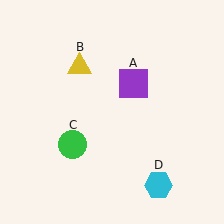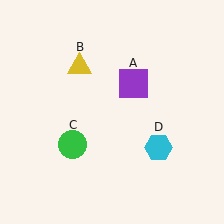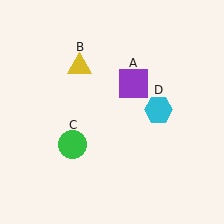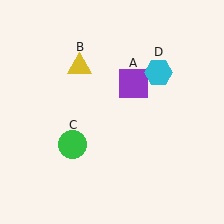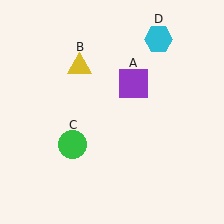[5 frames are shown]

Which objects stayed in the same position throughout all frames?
Purple square (object A) and yellow triangle (object B) and green circle (object C) remained stationary.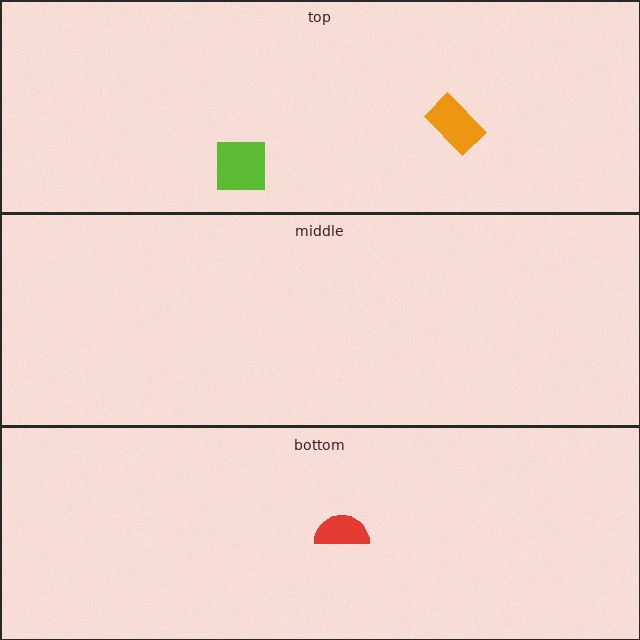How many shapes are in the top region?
2.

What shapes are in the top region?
The orange rectangle, the lime square.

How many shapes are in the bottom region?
1.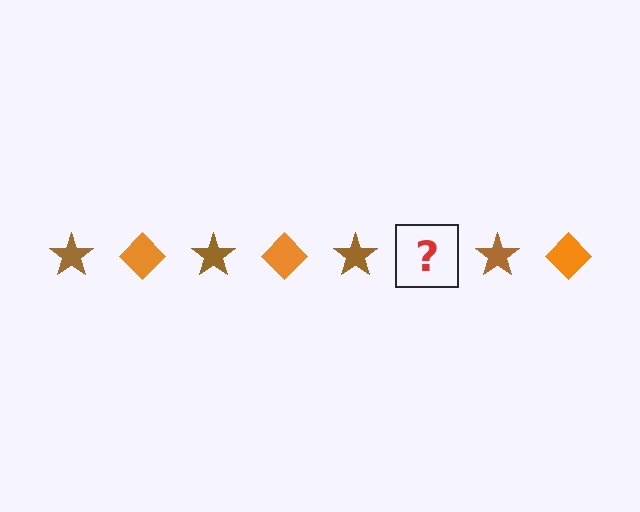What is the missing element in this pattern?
The missing element is an orange diamond.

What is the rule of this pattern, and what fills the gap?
The rule is that the pattern alternates between brown star and orange diamond. The gap should be filled with an orange diamond.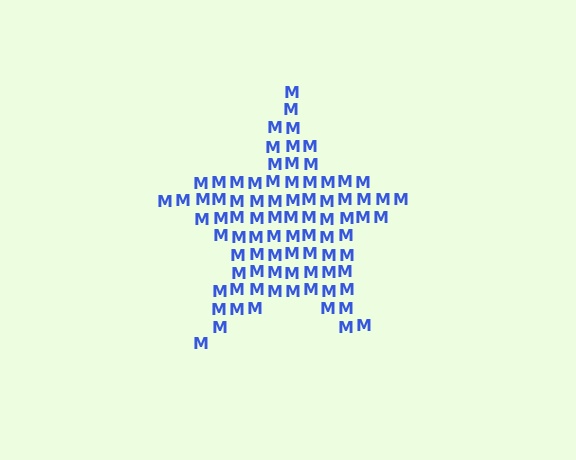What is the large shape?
The large shape is a star.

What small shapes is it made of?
It is made of small letter M's.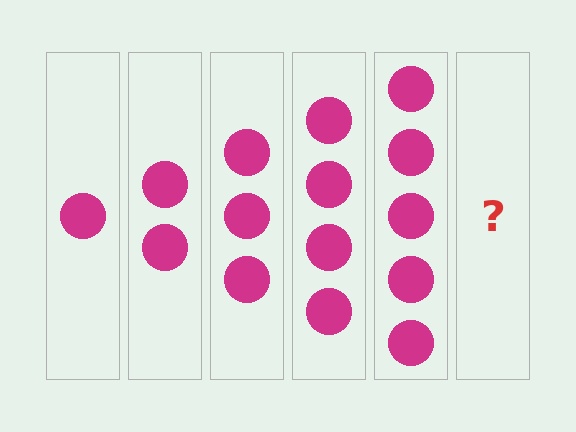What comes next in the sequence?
The next element should be 6 circles.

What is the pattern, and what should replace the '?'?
The pattern is that each step adds one more circle. The '?' should be 6 circles.